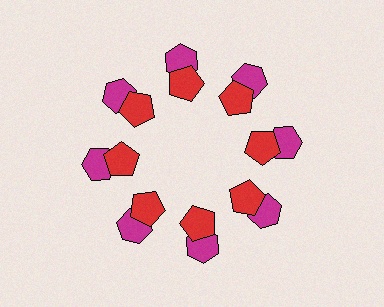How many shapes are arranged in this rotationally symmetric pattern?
There are 16 shapes, arranged in 8 groups of 2.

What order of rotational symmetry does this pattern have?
This pattern has 8-fold rotational symmetry.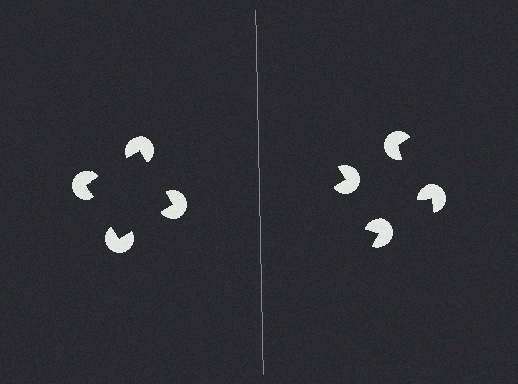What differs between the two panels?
The pac-man discs are positioned identically on both sides; only the wedge orientations differ. On the left they align to a square; on the right they are misaligned.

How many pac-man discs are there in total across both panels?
8 — 4 on each side.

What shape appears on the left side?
An illusory square.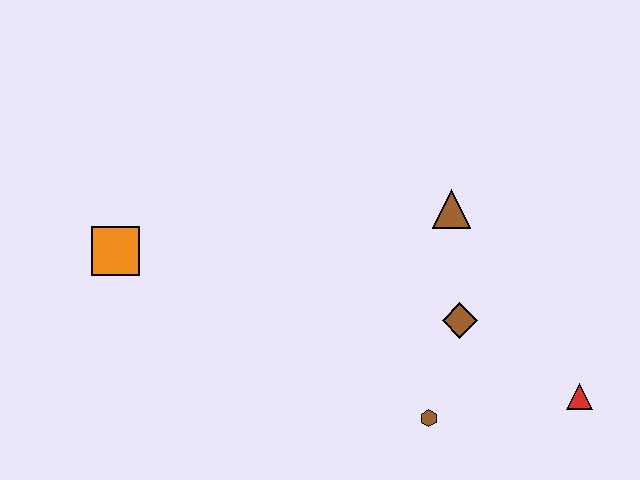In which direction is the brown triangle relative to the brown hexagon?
The brown triangle is above the brown hexagon.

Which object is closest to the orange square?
The brown triangle is closest to the orange square.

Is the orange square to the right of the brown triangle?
No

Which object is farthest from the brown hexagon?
The orange square is farthest from the brown hexagon.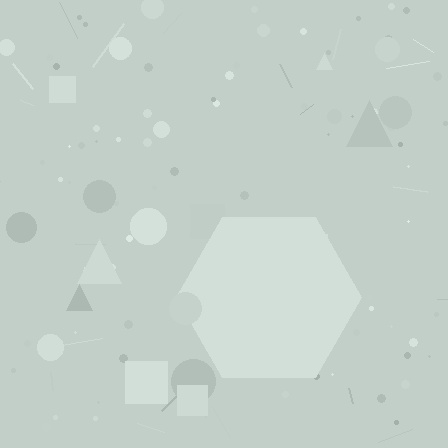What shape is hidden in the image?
A hexagon is hidden in the image.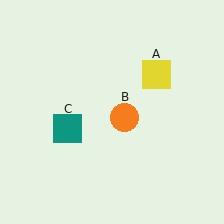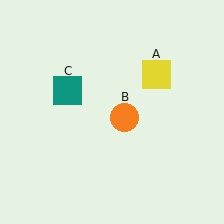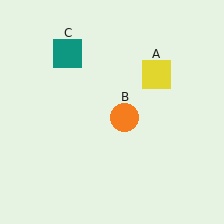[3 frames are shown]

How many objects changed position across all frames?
1 object changed position: teal square (object C).